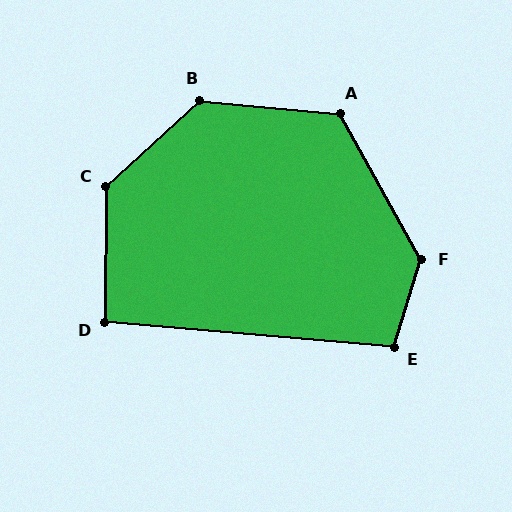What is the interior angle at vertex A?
Approximately 124 degrees (obtuse).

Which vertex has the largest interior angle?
F, at approximately 133 degrees.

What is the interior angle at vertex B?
Approximately 132 degrees (obtuse).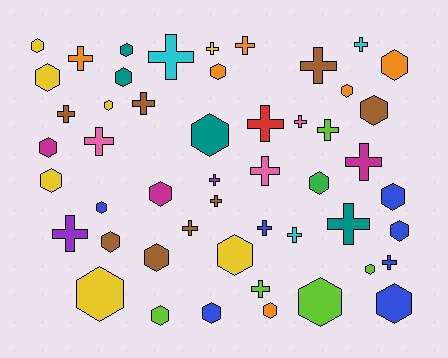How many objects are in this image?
There are 50 objects.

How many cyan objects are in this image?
There are 3 cyan objects.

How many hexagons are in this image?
There are 27 hexagons.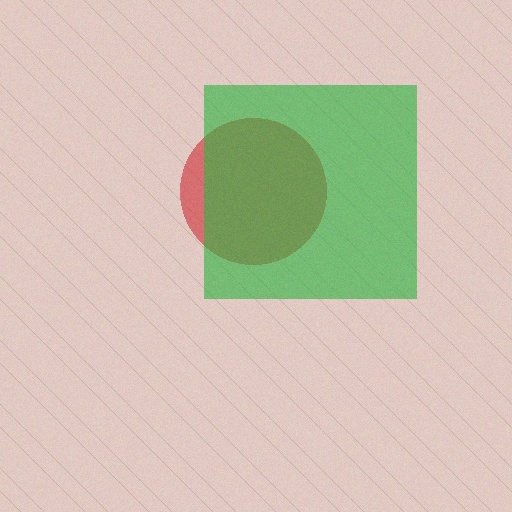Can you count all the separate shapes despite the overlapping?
Yes, there are 2 separate shapes.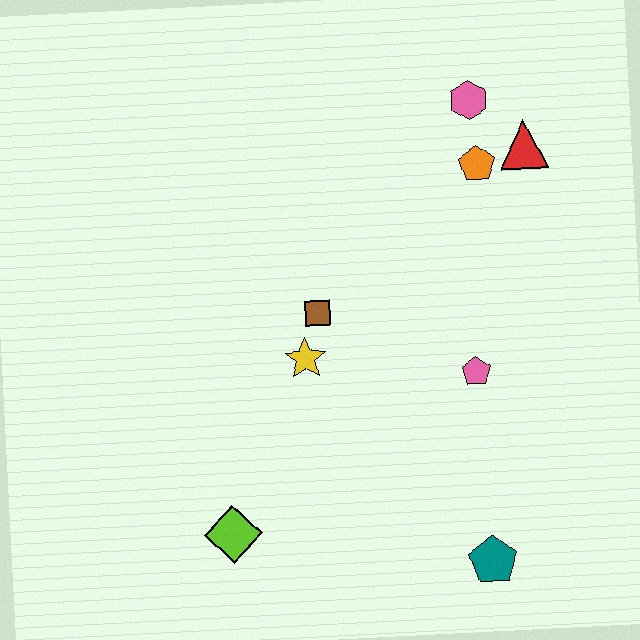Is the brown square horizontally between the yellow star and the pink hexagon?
Yes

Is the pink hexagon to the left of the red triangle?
Yes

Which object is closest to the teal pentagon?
The pink pentagon is closest to the teal pentagon.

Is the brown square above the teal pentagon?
Yes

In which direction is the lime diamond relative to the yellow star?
The lime diamond is below the yellow star.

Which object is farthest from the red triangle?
The lime diamond is farthest from the red triangle.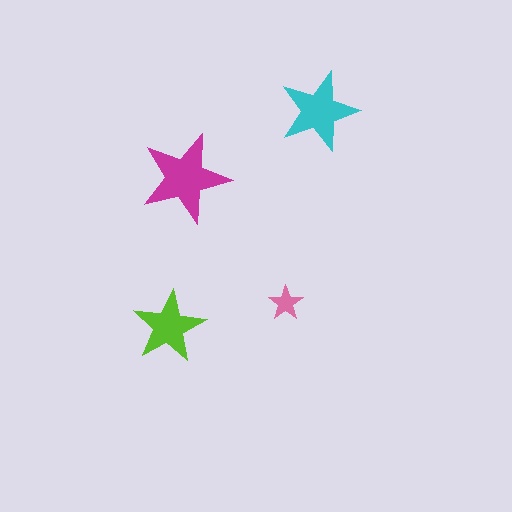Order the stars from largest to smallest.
the magenta one, the cyan one, the lime one, the pink one.